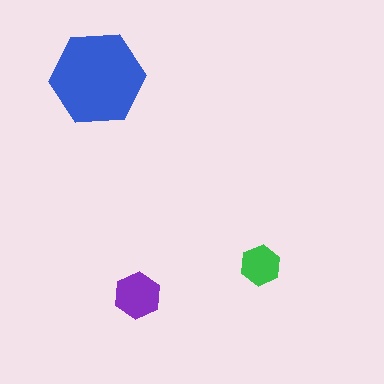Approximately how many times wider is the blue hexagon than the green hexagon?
About 2.5 times wider.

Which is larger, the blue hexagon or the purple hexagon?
The blue one.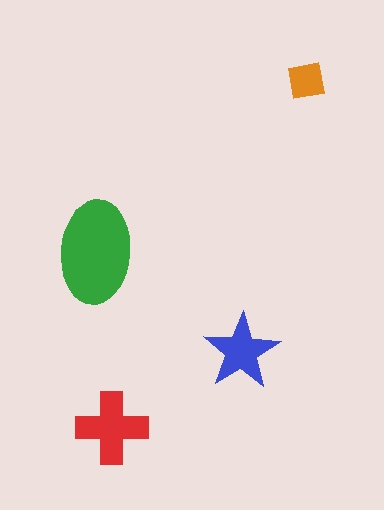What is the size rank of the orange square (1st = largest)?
4th.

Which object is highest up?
The orange square is topmost.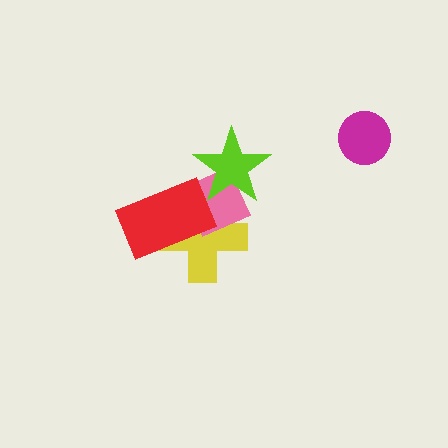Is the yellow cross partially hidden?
Yes, it is partially covered by another shape.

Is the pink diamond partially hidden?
Yes, it is partially covered by another shape.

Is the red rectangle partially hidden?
No, no other shape covers it.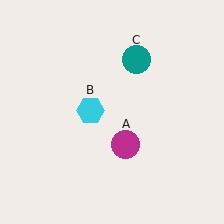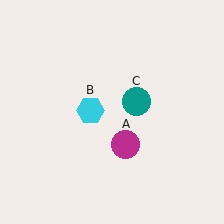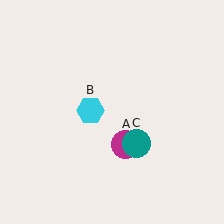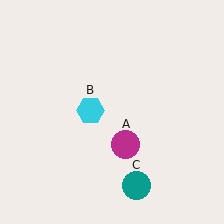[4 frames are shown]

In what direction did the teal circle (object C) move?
The teal circle (object C) moved down.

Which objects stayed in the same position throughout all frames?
Magenta circle (object A) and cyan hexagon (object B) remained stationary.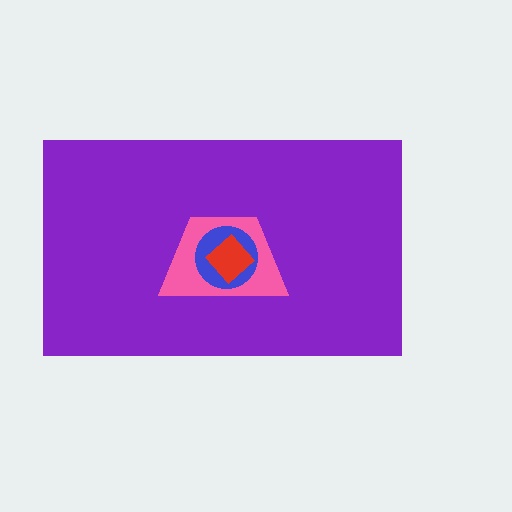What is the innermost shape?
The red diamond.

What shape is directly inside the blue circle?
The red diamond.